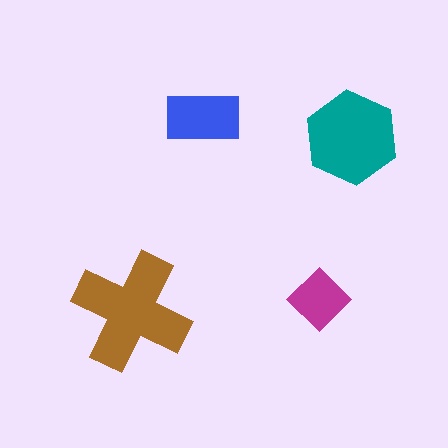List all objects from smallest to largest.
The magenta diamond, the blue rectangle, the teal hexagon, the brown cross.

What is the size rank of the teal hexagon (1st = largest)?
2nd.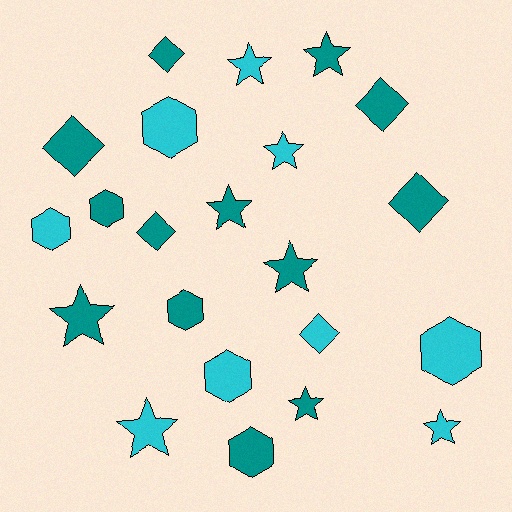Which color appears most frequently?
Teal, with 13 objects.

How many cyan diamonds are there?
There is 1 cyan diamond.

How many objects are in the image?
There are 22 objects.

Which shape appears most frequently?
Star, with 9 objects.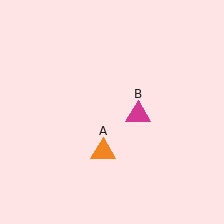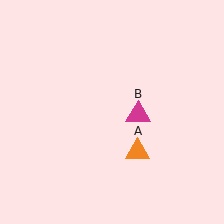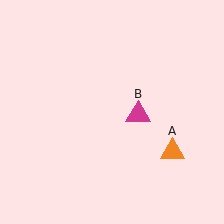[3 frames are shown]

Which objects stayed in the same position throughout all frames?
Magenta triangle (object B) remained stationary.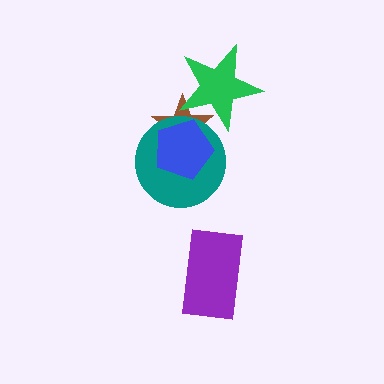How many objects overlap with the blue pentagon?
2 objects overlap with the blue pentagon.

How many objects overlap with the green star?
1 object overlaps with the green star.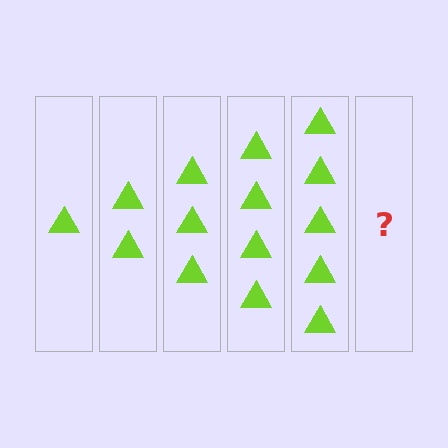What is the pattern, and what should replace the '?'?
The pattern is that each step adds one more triangle. The '?' should be 6 triangles.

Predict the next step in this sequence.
The next step is 6 triangles.